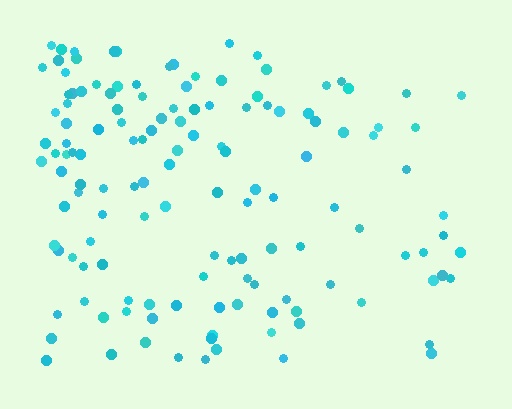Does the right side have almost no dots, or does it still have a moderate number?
Still a moderate number, just noticeably fewer than the left.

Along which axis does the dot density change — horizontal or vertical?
Horizontal.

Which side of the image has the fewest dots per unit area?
The right.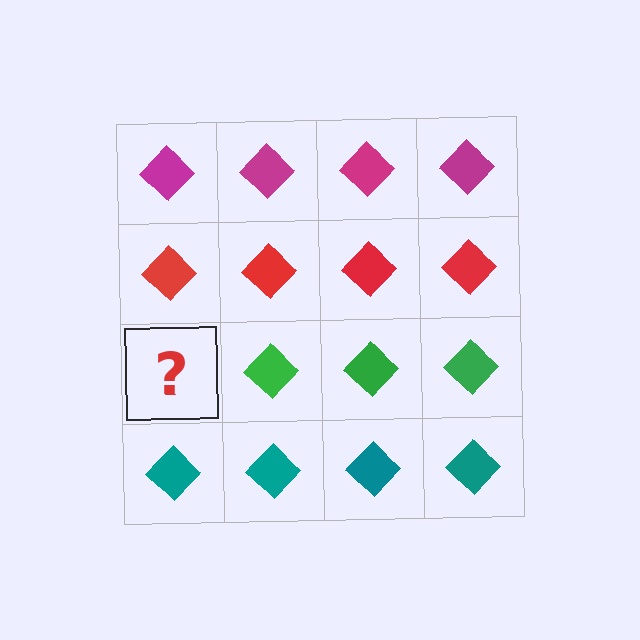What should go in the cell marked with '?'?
The missing cell should contain a green diamond.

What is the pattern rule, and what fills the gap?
The rule is that each row has a consistent color. The gap should be filled with a green diamond.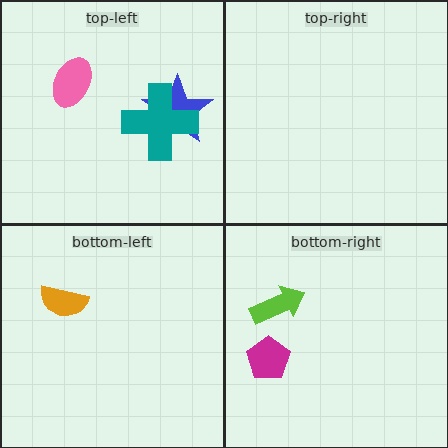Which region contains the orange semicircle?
The bottom-left region.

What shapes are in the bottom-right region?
The lime arrow, the magenta pentagon.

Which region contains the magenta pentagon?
The bottom-right region.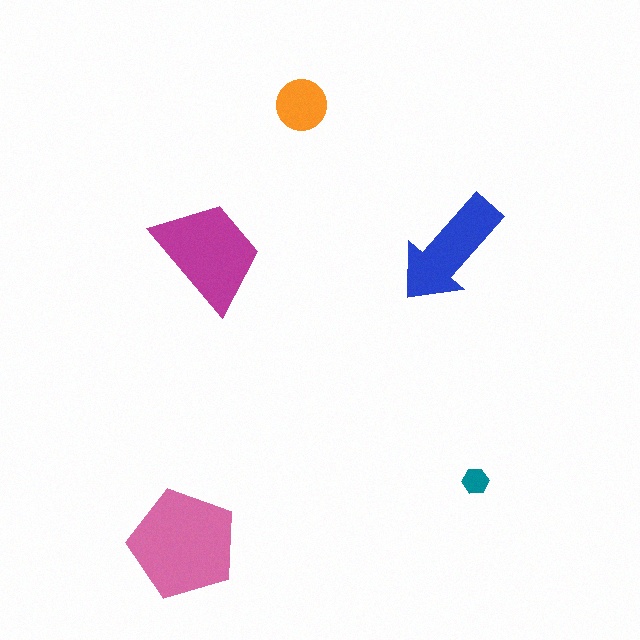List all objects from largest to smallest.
The pink pentagon, the magenta trapezoid, the blue arrow, the orange circle, the teal hexagon.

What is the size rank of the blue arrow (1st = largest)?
3rd.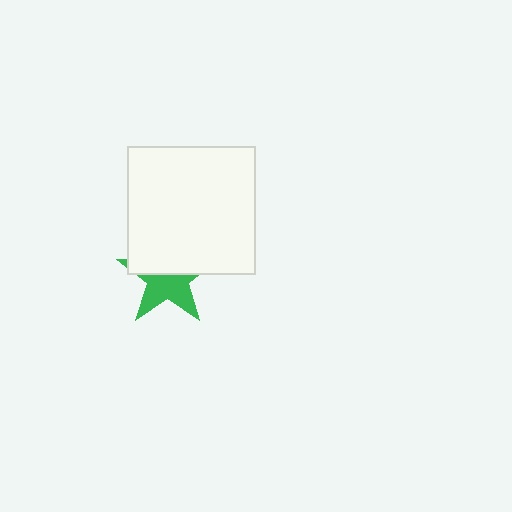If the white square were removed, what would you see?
You would see the complete green star.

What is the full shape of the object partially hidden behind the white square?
The partially hidden object is a green star.